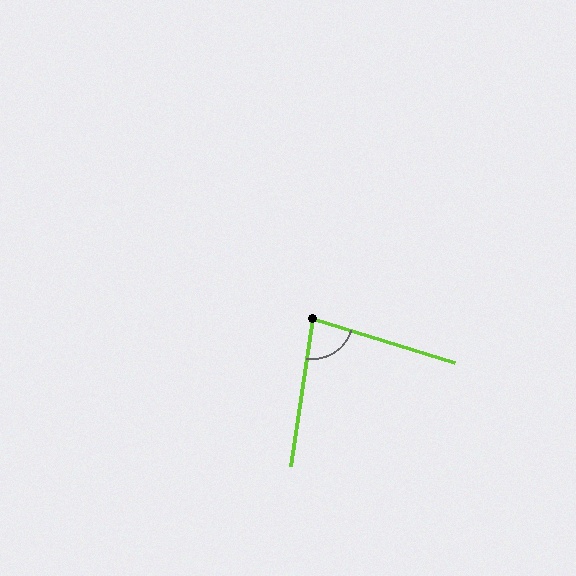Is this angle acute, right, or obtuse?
It is acute.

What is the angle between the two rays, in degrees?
Approximately 81 degrees.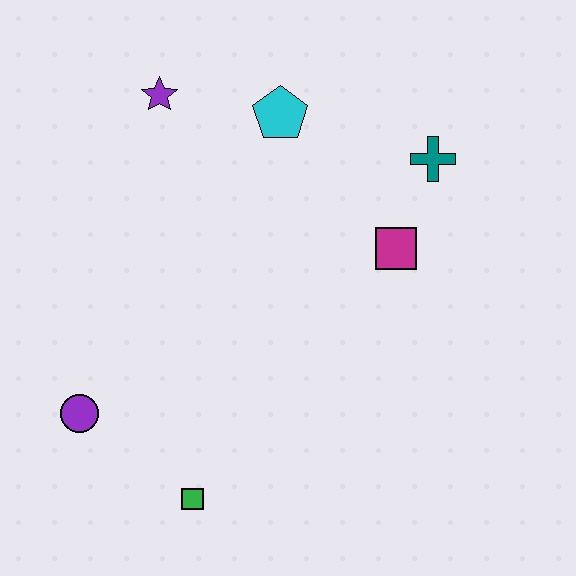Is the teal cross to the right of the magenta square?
Yes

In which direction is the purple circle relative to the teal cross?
The purple circle is to the left of the teal cross.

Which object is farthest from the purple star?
The green square is farthest from the purple star.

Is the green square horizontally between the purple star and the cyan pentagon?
Yes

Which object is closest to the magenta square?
The teal cross is closest to the magenta square.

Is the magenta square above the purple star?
No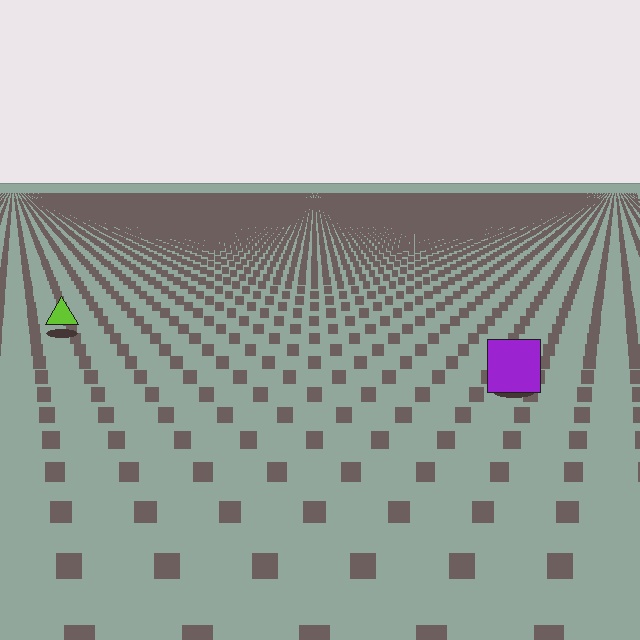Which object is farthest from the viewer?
The lime triangle is farthest from the viewer. It appears smaller and the ground texture around it is denser.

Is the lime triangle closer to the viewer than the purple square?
No. The purple square is closer — you can tell from the texture gradient: the ground texture is coarser near it.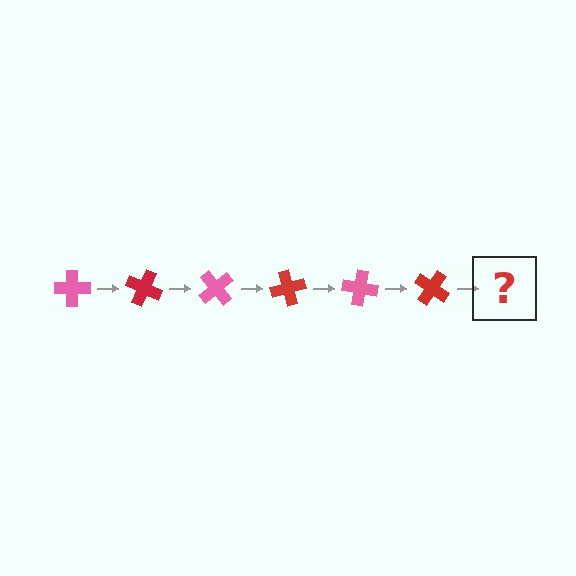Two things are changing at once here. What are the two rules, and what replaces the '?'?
The two rules are that it rotates 25 degrees each step and the color cycles through pink and red. The '?' should be a pink cross, rotated 150 degrees from the start.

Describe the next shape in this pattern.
It should be a pink cross, rotated 150 degrees from the start.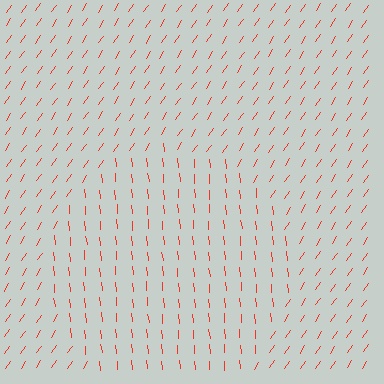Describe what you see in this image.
The image is filled with small red line segments. A circle region in the image has lines oriented differently from the surrounding lines, creating a visible texture boundary.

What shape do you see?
I see a circle.